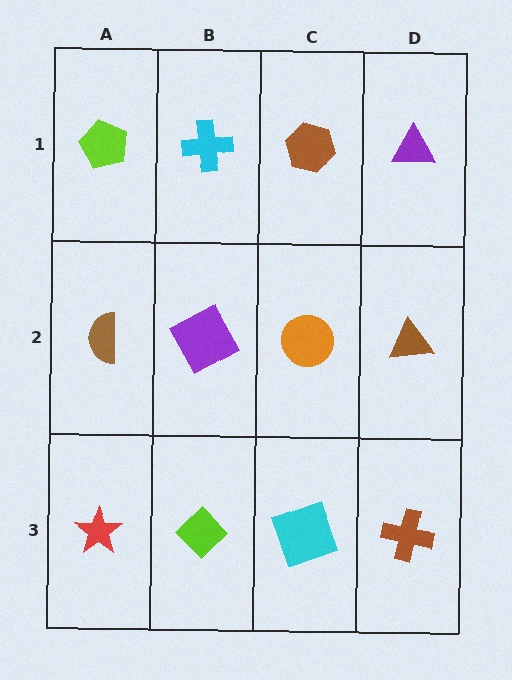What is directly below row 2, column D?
A brown cross.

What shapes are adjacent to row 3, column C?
An orange circle (row 2, column C), a lime diamond (row 3, column B), a brown cross (row 3, column D).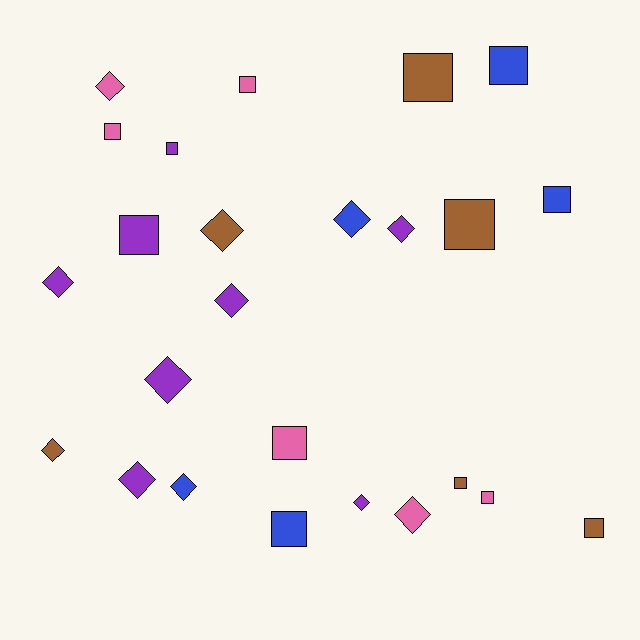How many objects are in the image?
There are 25 objects.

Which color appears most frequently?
Purple, with 8 objects.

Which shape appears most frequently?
Square, with 13 objects.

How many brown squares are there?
There are 4 brown squares.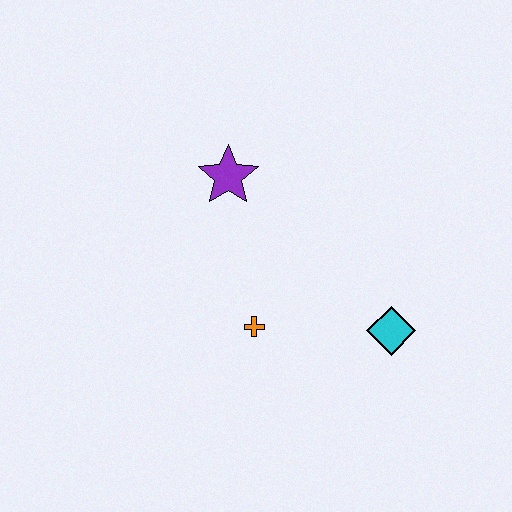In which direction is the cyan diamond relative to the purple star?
The cyan diamond is to the right of the purple star.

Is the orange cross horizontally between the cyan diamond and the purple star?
Yes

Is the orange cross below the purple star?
Yes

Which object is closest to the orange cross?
The cyan diamond is closest to the orange cross.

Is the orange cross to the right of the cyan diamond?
No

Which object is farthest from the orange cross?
The purple star is farthest from the orange cross.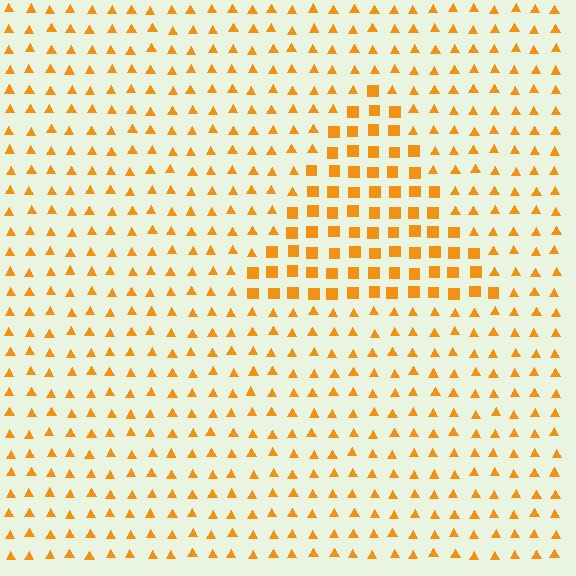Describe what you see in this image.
The image is filled with small orange elements arranged in a uniform grid. A triangle-shaped region contains squares, while the surrounding area contains triangles. The boundary is defined purely by the change in element shape.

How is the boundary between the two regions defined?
The boundary is defined by a change in element shape: squares inside vs. triangles outside. All elements share the same color and spacing.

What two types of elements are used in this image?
The image uses squares inside the triangle region and triangles outside it.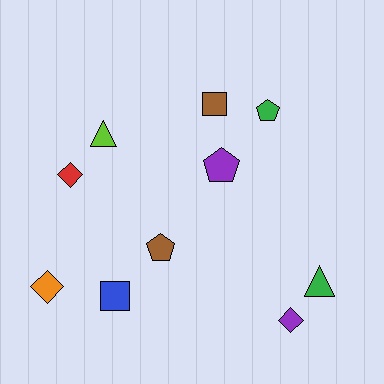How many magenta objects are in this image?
There are no magenta objects.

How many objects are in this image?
There are 10 objects.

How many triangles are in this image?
There are 2 triangles.